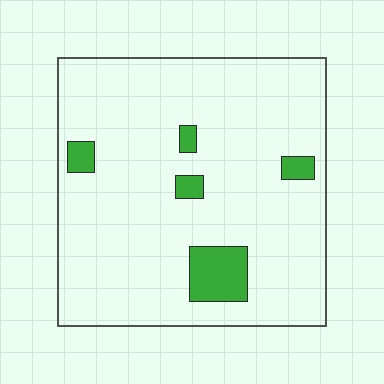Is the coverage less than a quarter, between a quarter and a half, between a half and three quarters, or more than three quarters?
Less than a quarter.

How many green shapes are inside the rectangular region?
5.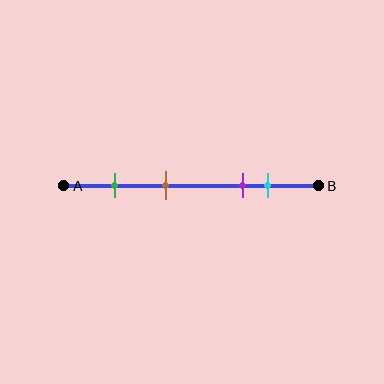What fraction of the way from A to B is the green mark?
The green mark is approximately 20% (0.2) of the way from A to B.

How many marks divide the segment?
There are 4 marks dividing the segment.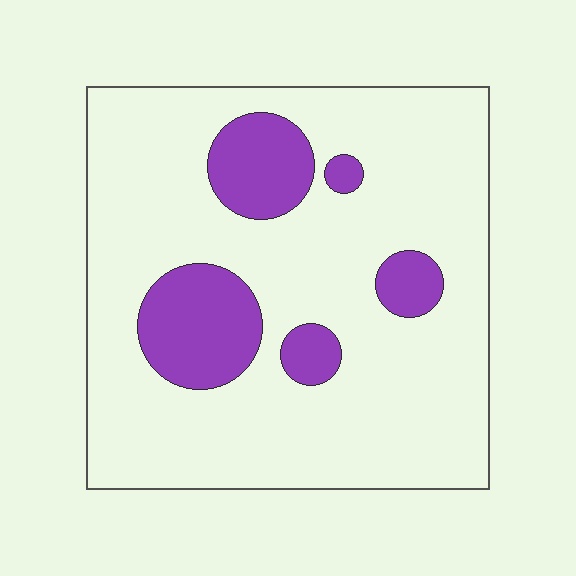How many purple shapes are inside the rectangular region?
5.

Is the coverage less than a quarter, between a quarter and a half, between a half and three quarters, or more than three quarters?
Less than a quarter.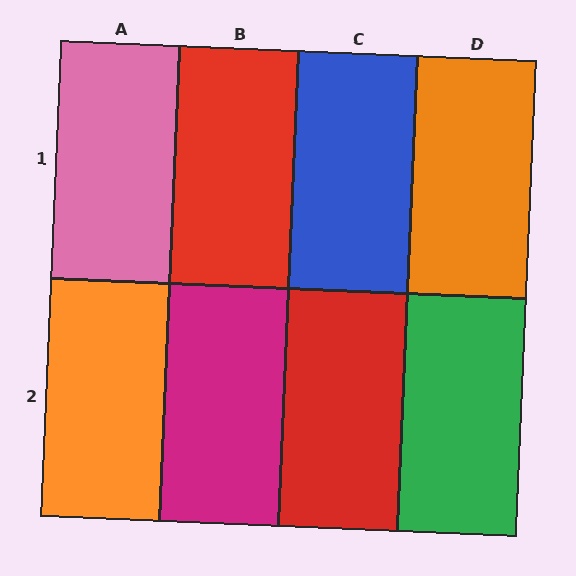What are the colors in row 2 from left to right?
Orange, magenta, red, green.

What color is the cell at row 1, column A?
Pink.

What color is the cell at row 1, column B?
Red.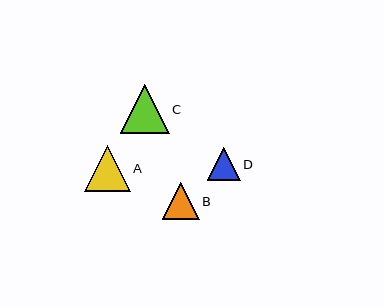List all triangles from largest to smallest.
From largest to smallest: C, A, B, D.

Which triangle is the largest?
Triangle C is the largest with a size of approximately 49 pixels.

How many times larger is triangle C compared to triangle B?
Triangle C is approximately 1.3 times the size of triangle B.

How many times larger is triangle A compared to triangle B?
Triangle A is approximately 1.2 times the size of triangle B.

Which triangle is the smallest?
Triangle D is the smallest with a size of approximately 33 pixels.